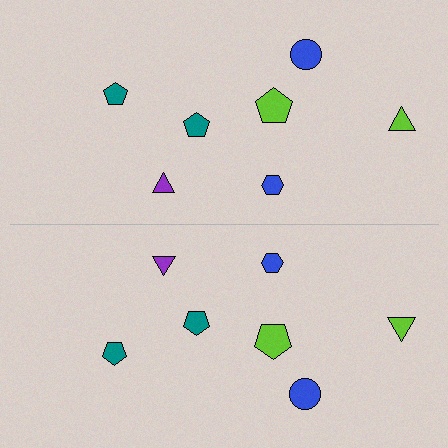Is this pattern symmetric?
Yes, this pattern has bilateral (reflection) symmetry.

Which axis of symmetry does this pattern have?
The pattern has a horizontal axis of symmetry running through the center of the image.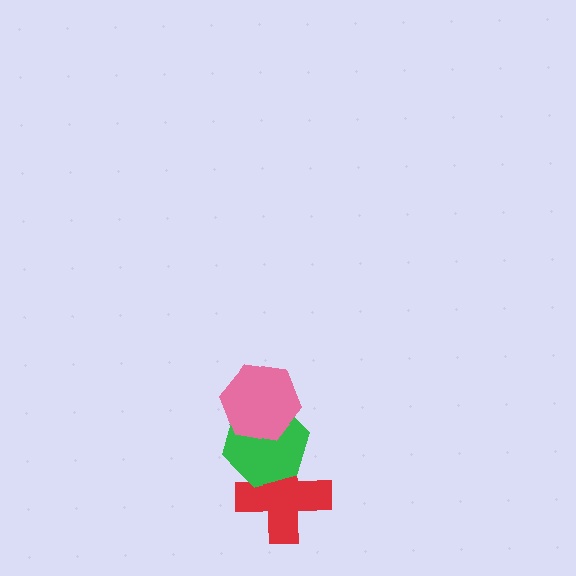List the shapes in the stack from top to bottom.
From top to bottom: the pink hexagon, the green hexagon, the red cross.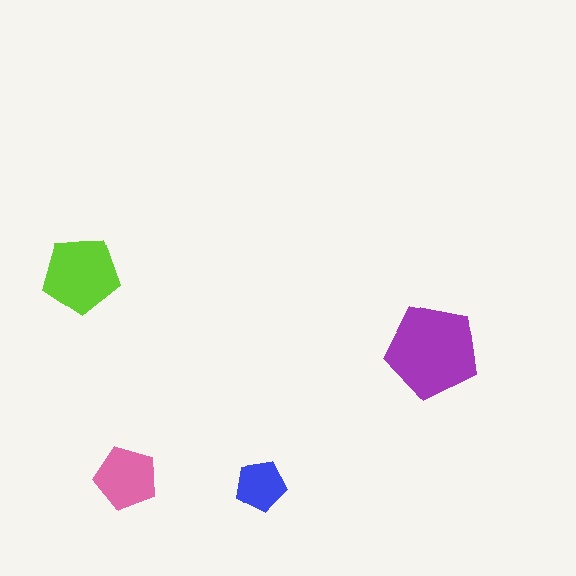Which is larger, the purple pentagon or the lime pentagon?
The purple one.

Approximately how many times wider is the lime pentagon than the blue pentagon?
About 1.5 times wider.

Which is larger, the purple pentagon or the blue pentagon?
The purple one.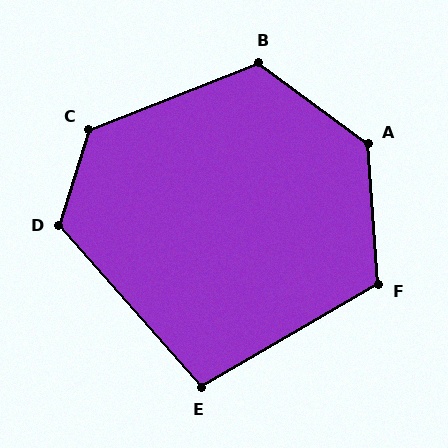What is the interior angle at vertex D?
Approximately 121 degrees (obtuse).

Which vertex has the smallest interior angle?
E, at approximately 101 degrees.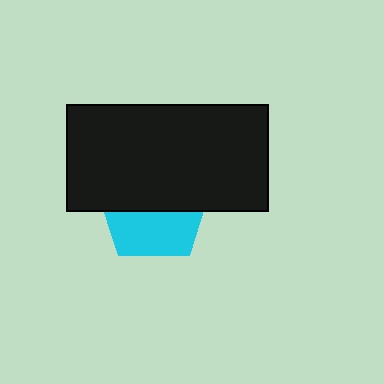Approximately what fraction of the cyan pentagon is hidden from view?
Roughly 56% of the cyan pentagon is hidden behind the black rectangle.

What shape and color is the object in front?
The object in front is a black rectangle.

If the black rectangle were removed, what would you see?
You would see the complete cyan pentagon.